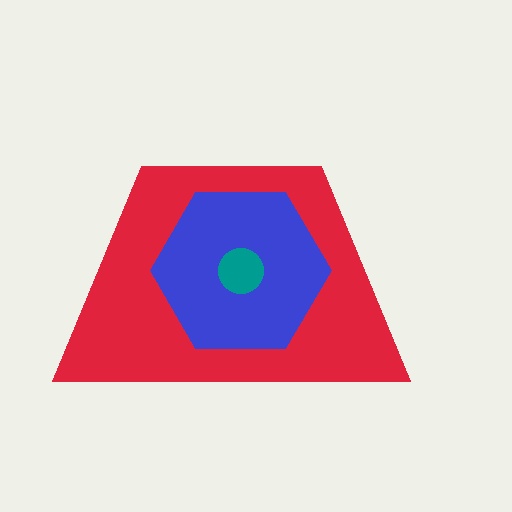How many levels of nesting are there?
3.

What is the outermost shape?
The red trapezoid.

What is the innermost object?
The teal circle.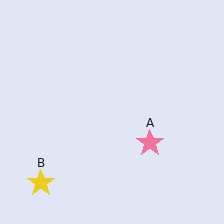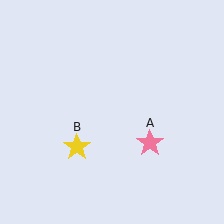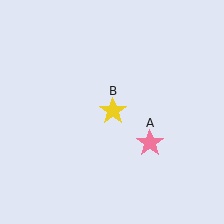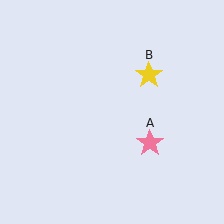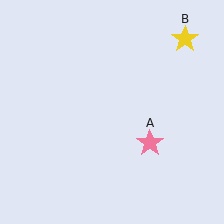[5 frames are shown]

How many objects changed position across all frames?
1 object changed position: yellow star (object B).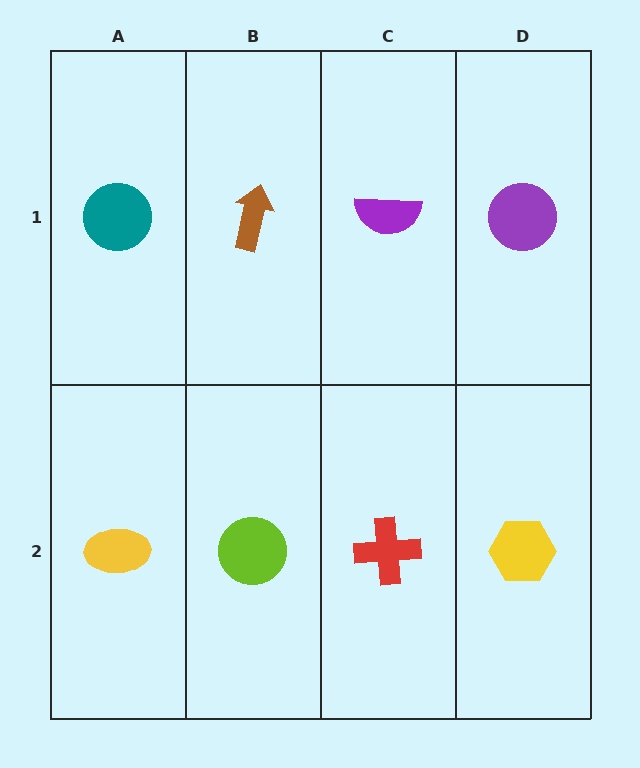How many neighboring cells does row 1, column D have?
2.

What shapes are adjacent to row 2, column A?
A teal circle (row 1, column A), a lime circle (row 2, column B).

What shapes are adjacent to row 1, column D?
A yellow hexagon (row 2, column D), a purple semicircle (row 1, column C).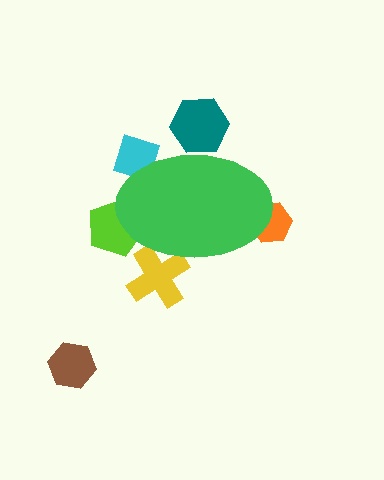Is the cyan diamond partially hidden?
Yes, the cyan diamond is partially hidden behind the green ellipse.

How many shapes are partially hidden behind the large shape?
5 shapes are partially hidden.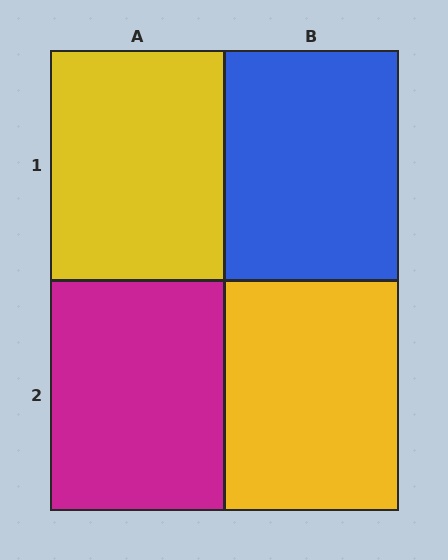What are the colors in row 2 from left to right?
Magenta, yellow.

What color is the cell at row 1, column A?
Yellow.